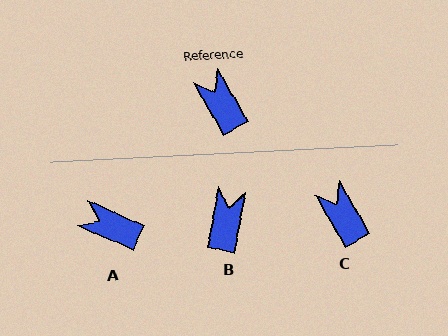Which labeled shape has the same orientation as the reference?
C.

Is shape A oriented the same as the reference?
No, it is off by about 36 degrees.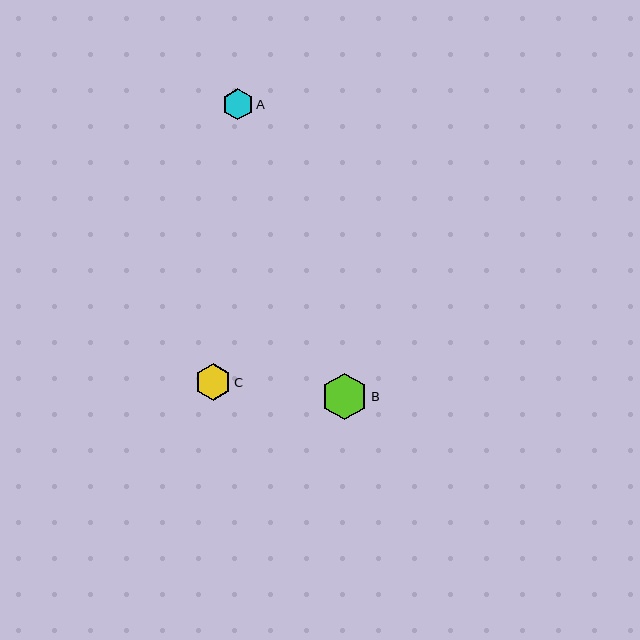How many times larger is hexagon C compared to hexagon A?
Hexagon C is approximately 1.2 times the size of hexagon A.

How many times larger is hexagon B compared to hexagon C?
Hexagon B is approximately 1.3 times the size of hexagon C.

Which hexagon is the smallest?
Hexagon A is the smallest with a size of approximately 31 pixels.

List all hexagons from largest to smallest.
From largest to smallest: B, C, A.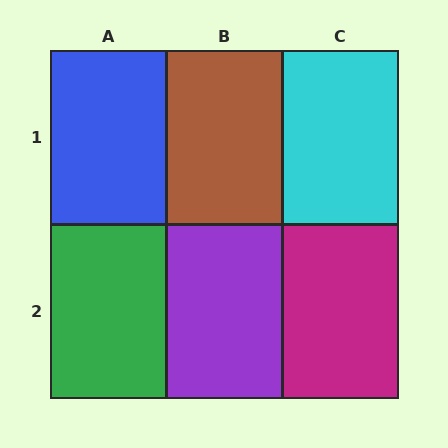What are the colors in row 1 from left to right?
Blue, brown, cyan.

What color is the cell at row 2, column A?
Green.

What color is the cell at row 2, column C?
Magenta.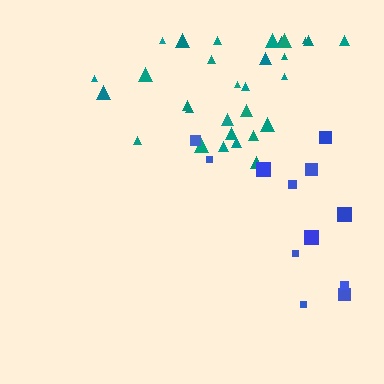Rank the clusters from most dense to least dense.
teal, blue.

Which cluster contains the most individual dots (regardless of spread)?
Teal (30).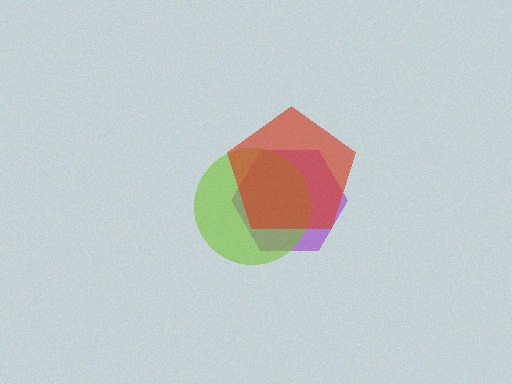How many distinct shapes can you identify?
There are 3 distinct shapes: a purple hexagon, a lime circle, a red pentagon.